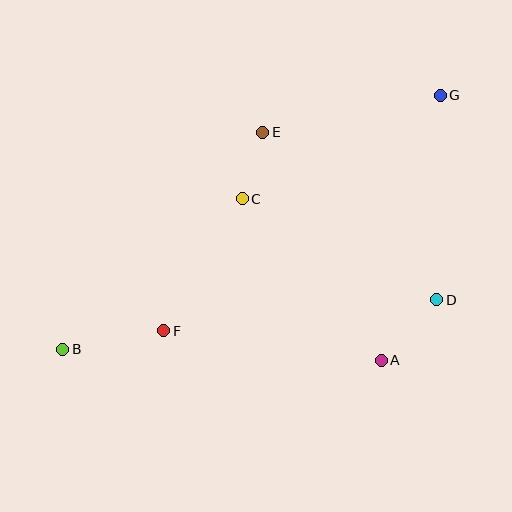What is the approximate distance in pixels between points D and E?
The distance between D and E is approximately 241 pixels.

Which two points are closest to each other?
Points C and E are closest to each other.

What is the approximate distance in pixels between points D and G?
The distance between D and G is approximately 205 pixels.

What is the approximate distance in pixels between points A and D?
The distance between A and D is approximately 82 pixels.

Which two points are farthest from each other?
Points B and G are farthest from each other.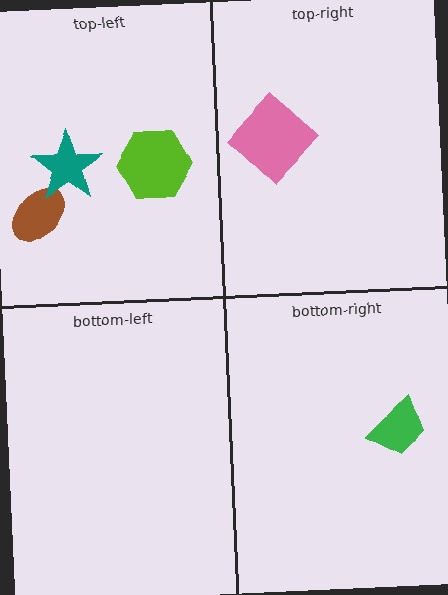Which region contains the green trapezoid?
The bottom-right region.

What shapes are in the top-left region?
The brown ellipse, the lime hexagon, the teal star.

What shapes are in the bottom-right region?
The green trapezoid.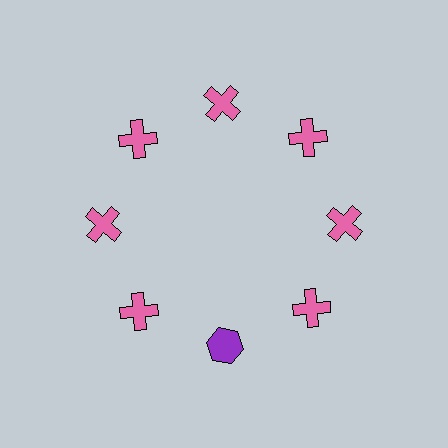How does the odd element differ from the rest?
It differs in both color (purple instead of pink) and shape (hexagon instead of cross).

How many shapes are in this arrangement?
There are 8 shapes arranged in a ring pattern.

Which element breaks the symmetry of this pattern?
The purple hexagon at roughly the 6 o'clock position breaks the symmetry. All other shapes are pink crosses.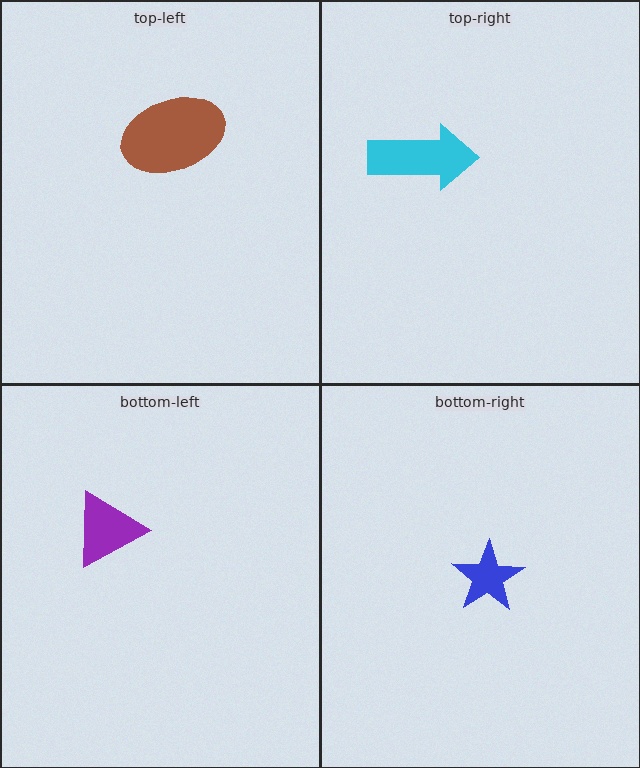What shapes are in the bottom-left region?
The purple triangle.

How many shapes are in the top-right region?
1.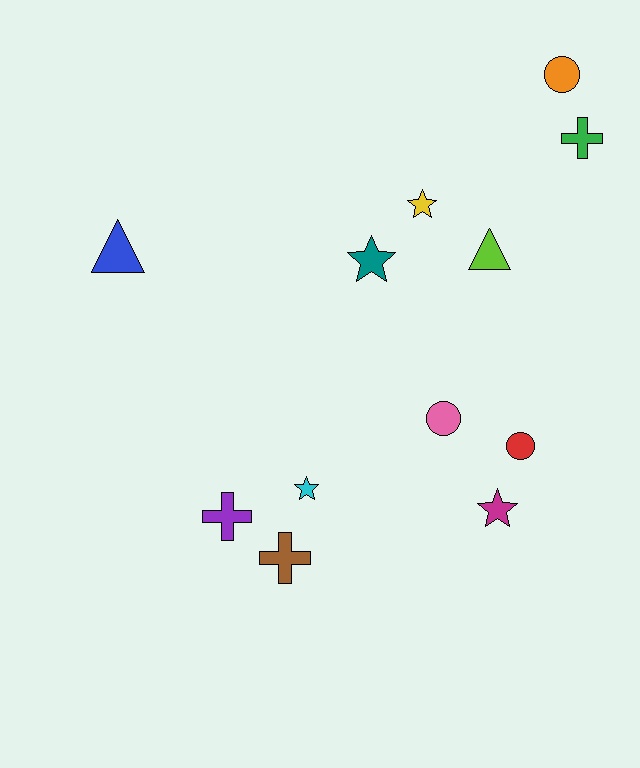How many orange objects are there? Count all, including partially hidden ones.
There is 1 orange object.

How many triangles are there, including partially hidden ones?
There are 2 triangles.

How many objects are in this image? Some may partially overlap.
There are 12 objects.